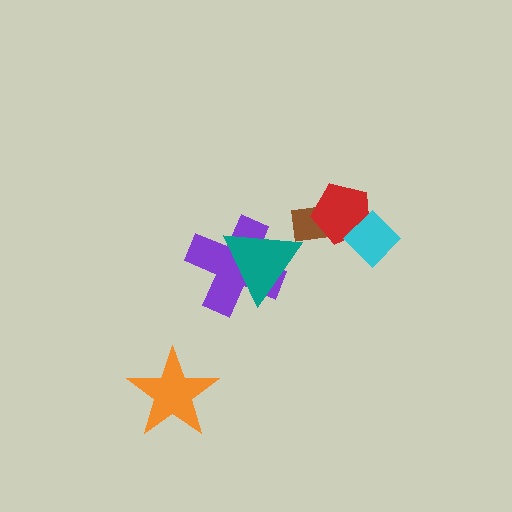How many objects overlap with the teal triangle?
1 object overlaps with the teal triangle.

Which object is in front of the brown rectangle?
The red pentagon is in front of the brown rectangle.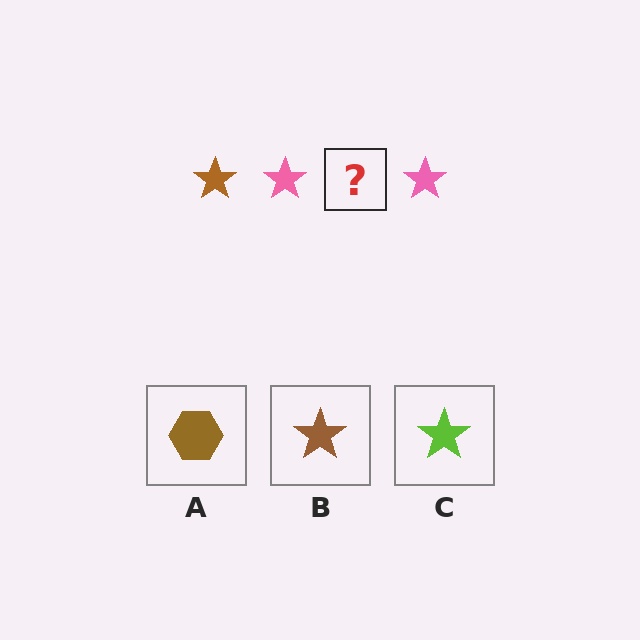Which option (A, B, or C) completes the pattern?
B.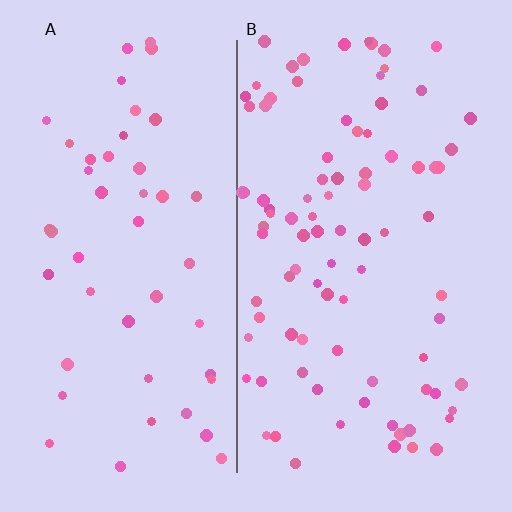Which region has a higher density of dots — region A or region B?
B (the right).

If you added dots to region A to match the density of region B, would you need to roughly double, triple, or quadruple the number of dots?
Approximately double.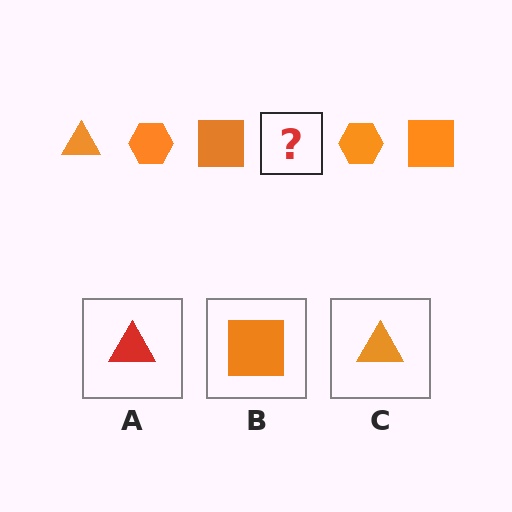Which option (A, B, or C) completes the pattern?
C.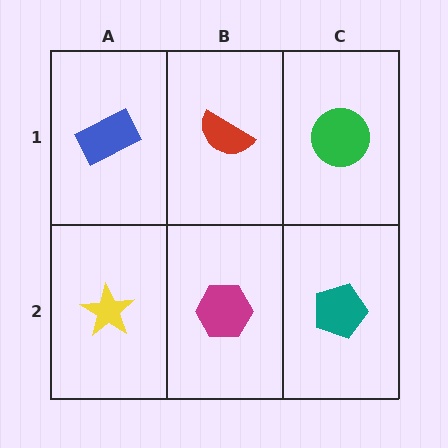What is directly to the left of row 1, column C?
A red semicircle.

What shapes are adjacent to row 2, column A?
A blue rectangle (row 1, column A), a magenta hexagon (row 2, column B).